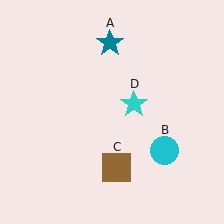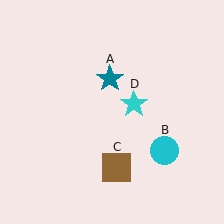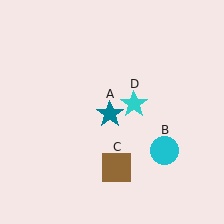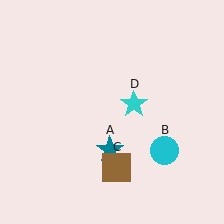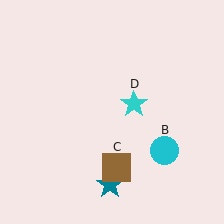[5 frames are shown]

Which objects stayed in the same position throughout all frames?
Cyan circle (object B) and brown square (object C) and cyan star (object D) remained stationary.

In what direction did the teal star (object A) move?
The teal star (object A) moved down.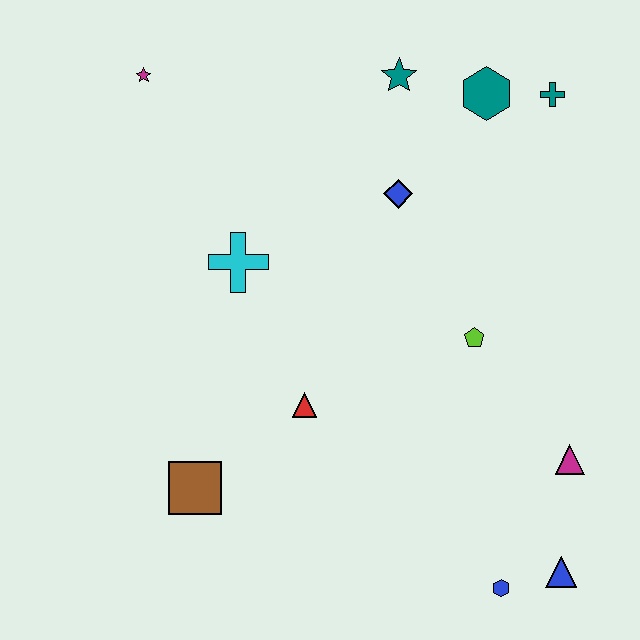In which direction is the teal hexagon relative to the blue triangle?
The teal hexagon is above the blue triangle.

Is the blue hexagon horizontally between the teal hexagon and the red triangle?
No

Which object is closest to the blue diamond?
The teal star is closest to the blue diamond.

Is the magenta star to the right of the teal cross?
No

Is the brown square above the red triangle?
No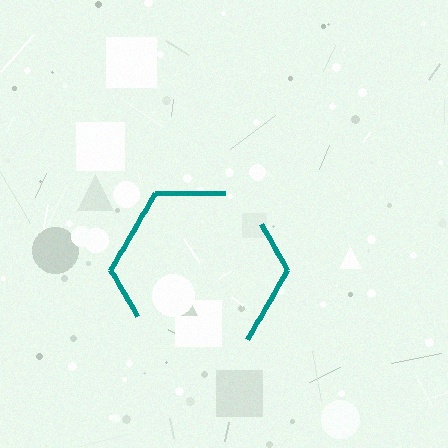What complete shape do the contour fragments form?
The contour fragments form a hexagon.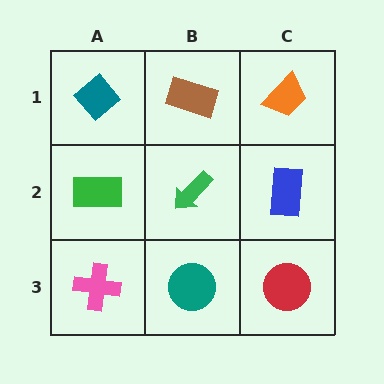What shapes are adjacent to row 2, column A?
A teal diamond (row 1, column A), a pink cross (row 3, column A), a green arrow (row 2, column B).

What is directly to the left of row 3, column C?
A teal circle.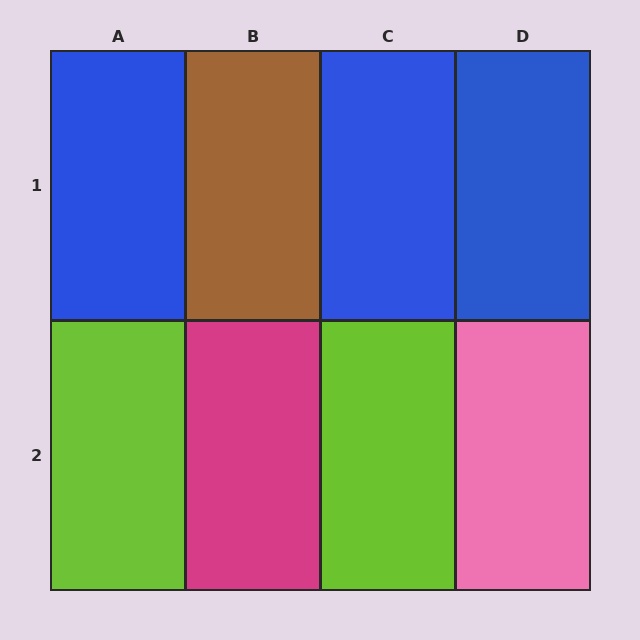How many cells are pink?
1 cell is pink.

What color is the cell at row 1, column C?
Blue.